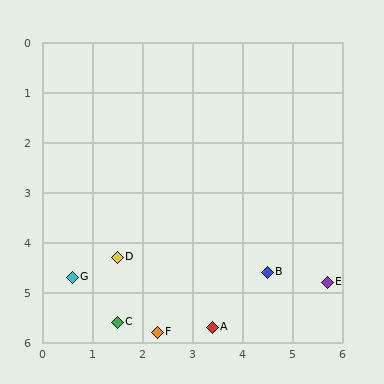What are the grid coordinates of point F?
Point F is at approximately (2.3, 5.8).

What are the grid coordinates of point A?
Point A is at approximately (3.4, 5.7).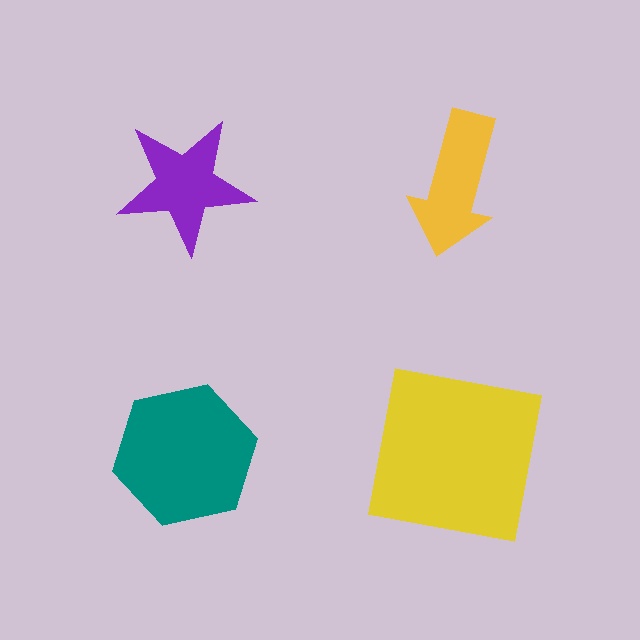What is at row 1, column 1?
A purple star.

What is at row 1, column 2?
A yellow arrow.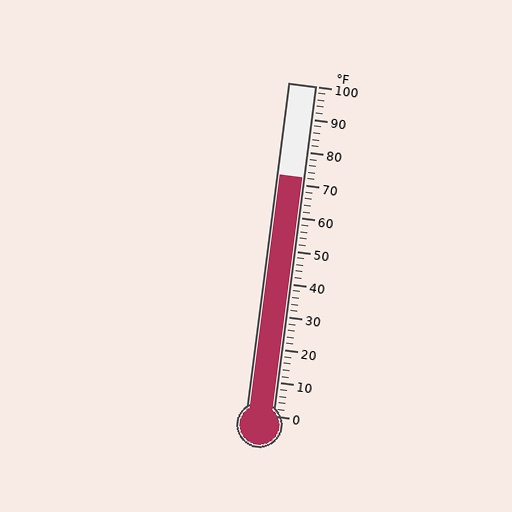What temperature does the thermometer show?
The thermometer shows approximately 72°F.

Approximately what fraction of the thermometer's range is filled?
The thermometer is filled to approximately 70% of its range.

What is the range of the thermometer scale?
The thermometer scale ranges from 0°F to 100°F.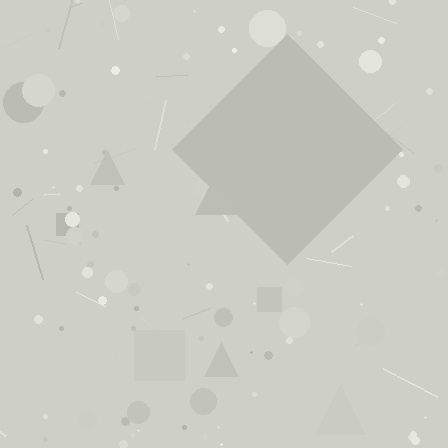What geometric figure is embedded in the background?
A diamond is embedded in the background.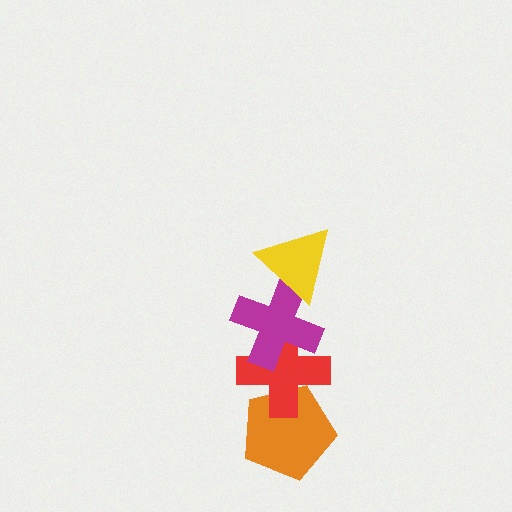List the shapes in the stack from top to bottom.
From top to bottom: the yellow triangle, the magenta cross, the red cross, the orange pentagon.